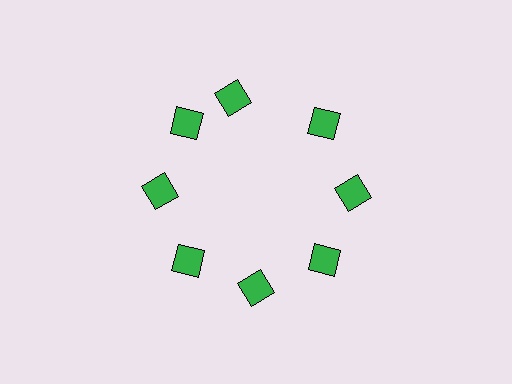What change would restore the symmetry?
The symmetry would be restored by rotating it back into even spacing with its neighbors so that all 8 squares sit at equal angles and equal distance from the center.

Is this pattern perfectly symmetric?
No. The 8 green squares are arranged in a ring, but one element near the 12 o'clock position is rotated out of alignment along the ring, breaking the 8-fold rotational symmetry.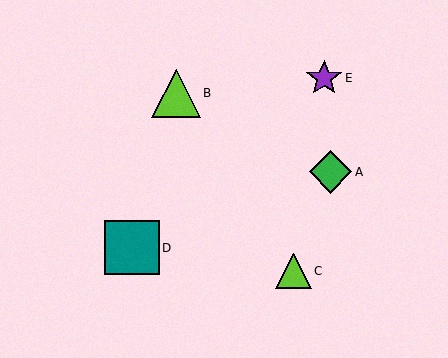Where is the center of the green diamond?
The center of the green diamond is at (330, 172).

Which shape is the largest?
The teal square (labeled D) is the largest.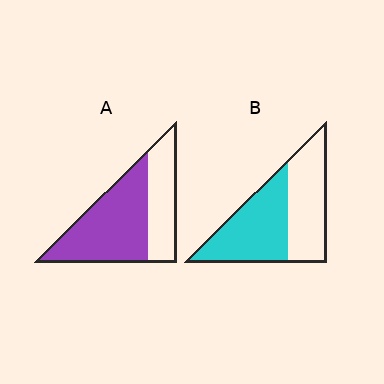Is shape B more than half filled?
Roughly half.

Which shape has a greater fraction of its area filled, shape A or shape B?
Shape A.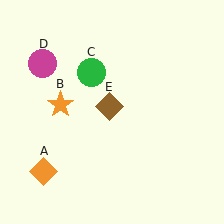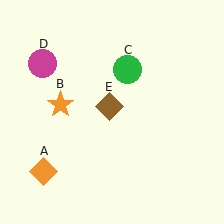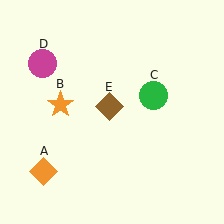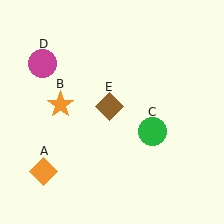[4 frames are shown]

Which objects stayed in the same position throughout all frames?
Orange diamond (object A) and orange star (object B) and magenta circle (object D) and brown diamond (object E) remained stationary.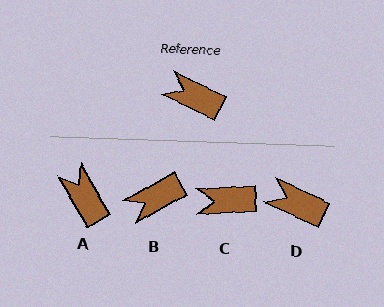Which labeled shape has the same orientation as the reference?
D.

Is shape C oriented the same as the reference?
No, it is off by about 29 degrees.